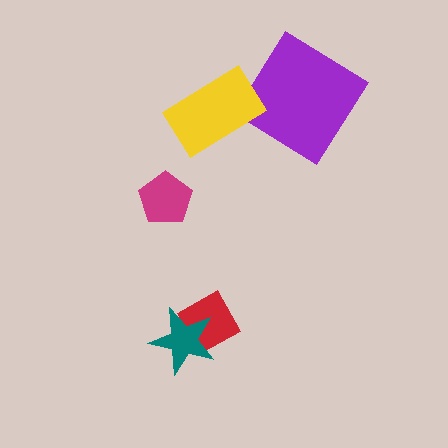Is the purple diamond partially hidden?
No, no other shape covers it.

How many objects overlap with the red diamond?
1 object overlaps with the red diamond.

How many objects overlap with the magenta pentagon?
0 objects overlap with the magenta pentagon.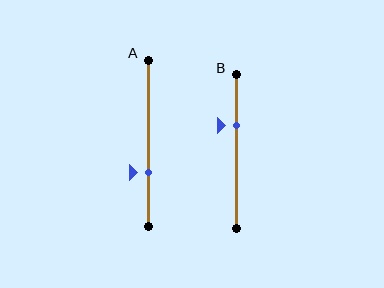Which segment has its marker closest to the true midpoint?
Segment B has its marker closest to the true midpoint.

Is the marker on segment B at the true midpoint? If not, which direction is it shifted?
No, the marker on segment B is shifted upward by about 17% of the segment length.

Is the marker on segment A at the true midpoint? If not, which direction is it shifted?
No, the marker on segment A is shifted downward by about 18% of the segment length.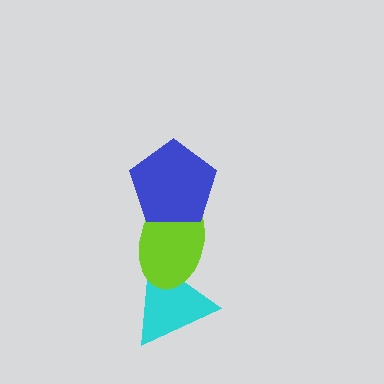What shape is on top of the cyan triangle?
The lime ellipse is on top of the cyan triangle.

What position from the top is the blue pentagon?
The blue pentagon is 1st from the top.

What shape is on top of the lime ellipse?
The blue pentagon is on top of the lime ellipse.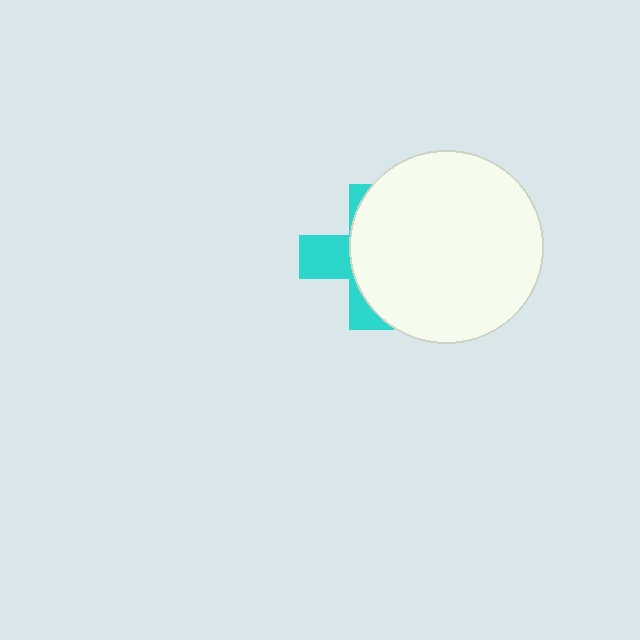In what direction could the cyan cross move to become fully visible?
The cyan cross could move left. That would shift it out from behind the white circle entirely.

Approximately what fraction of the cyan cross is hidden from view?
Roughly 65% of the cyan cross is hidden behind the white circle.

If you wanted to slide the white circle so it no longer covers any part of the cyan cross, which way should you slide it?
Slide it right — that is the most direct way to separate the two shapes.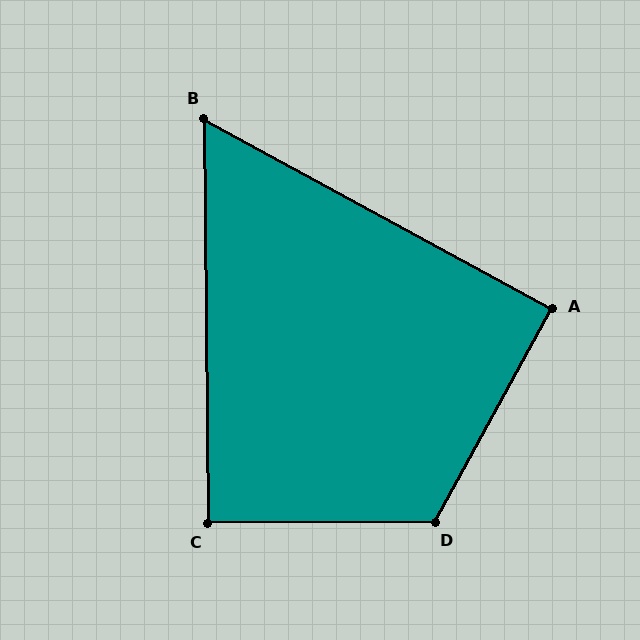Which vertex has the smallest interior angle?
B, at approximately 61 degrees.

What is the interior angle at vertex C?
Approximately 90 degrees (approximately right).